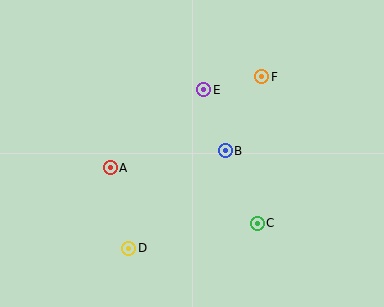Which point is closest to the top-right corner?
Point F is closest to the top-right corner.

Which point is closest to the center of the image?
Point B at (225, 151) is closest to the center.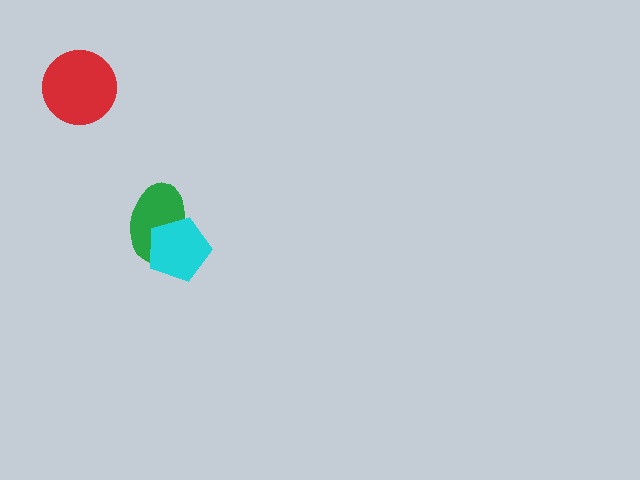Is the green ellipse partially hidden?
Yes, it is partially covered by another shape.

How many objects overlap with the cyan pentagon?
1 object overlaps with the cyan pentagon.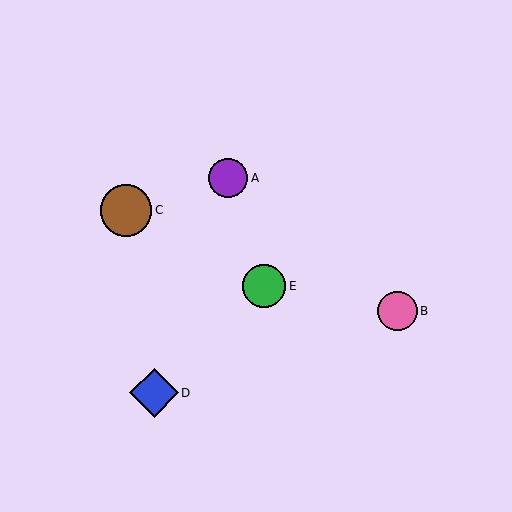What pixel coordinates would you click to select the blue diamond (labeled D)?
Click at (154, 393) to select the blue diamond D.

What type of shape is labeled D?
Shape D is a blue diamond.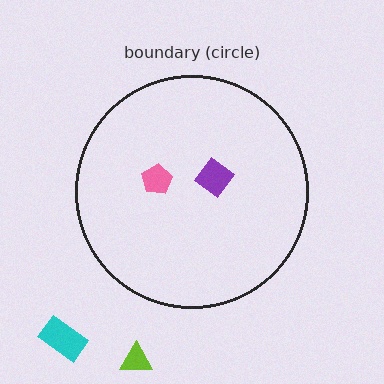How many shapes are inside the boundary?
2 inside, 2 outside.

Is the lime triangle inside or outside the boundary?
Outside.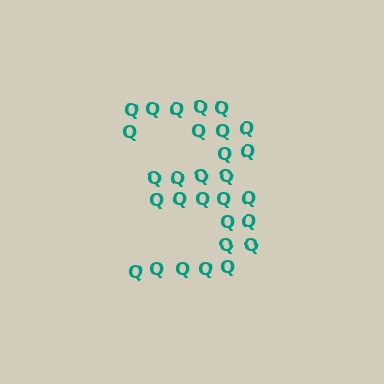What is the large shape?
The large shape is the digit 3.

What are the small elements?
The small elements are letter Q's.